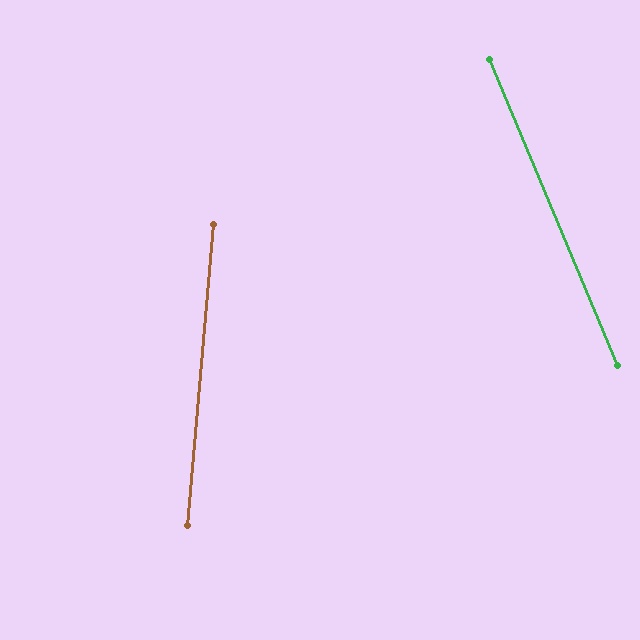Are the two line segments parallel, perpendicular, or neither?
Neither parallel nor perpendicular — they differ by about 28°.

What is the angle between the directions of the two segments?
Approximately 28 degrees.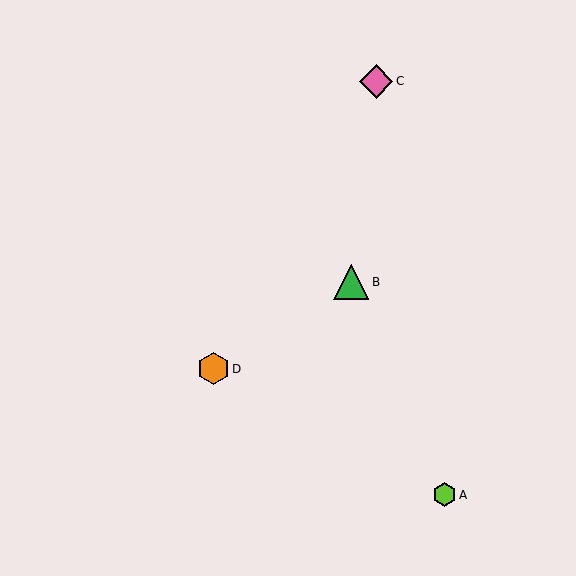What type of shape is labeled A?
Shape A is a lime hexagon.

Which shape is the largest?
The green triangle (labeled B) is the largest.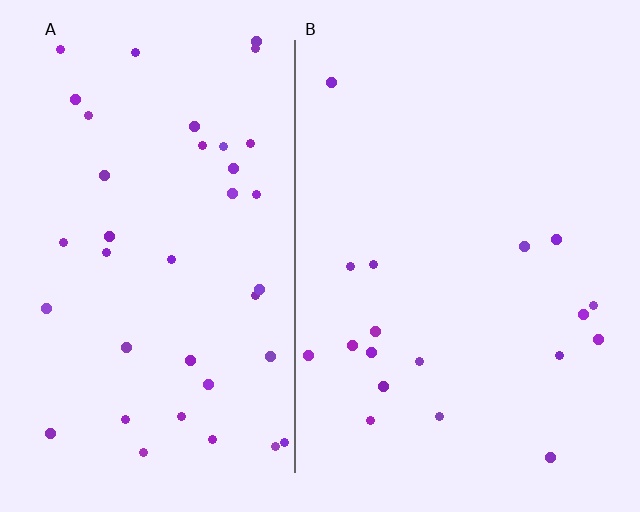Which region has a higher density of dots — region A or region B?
A (the left).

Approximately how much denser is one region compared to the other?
Approximately 2.1× — region A over region B.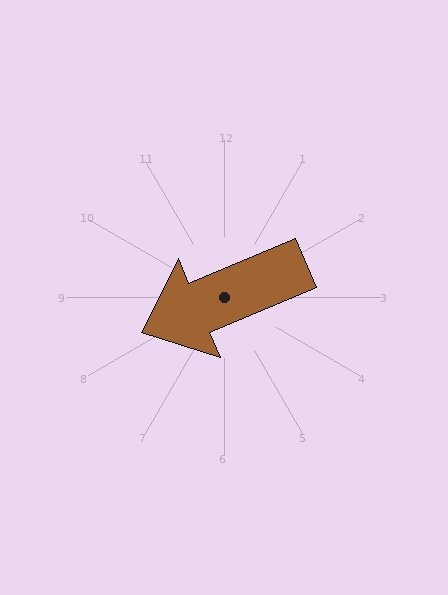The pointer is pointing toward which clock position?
Roughly 8 o'clock.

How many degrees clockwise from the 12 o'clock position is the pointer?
Approximately 247 degrees.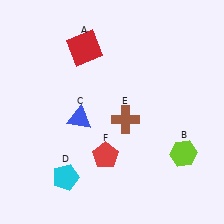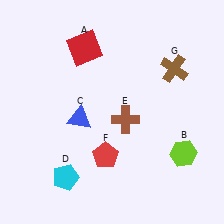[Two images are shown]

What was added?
A brown cross (G) was added in Image 2.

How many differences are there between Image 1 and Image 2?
There is 1 difference between the two images.